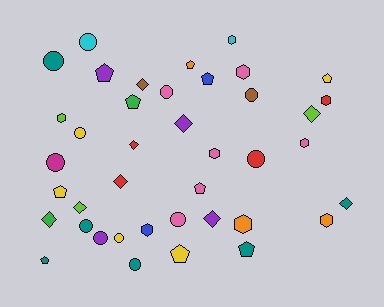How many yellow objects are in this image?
There are 5 yellow objects.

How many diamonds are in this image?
There are 9 diamonds.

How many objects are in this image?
There are 40 objects.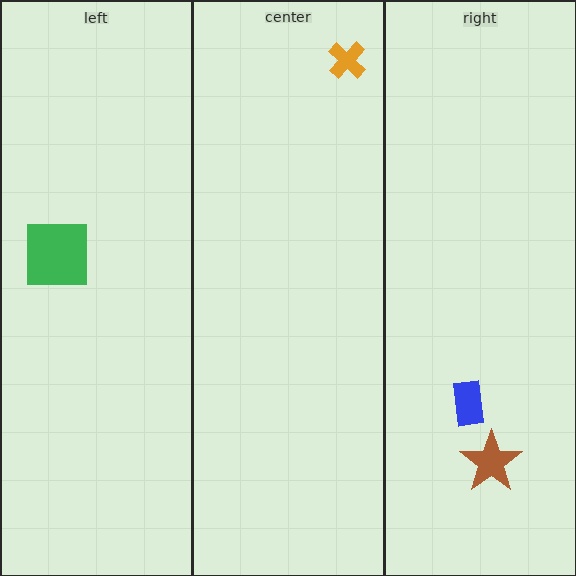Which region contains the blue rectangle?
The right region.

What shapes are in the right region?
The blue rectangle, the brown star.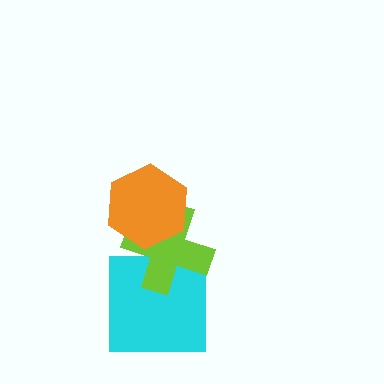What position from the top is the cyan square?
The cyan square is 3rd from the top.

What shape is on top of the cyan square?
The lime cross is on top of the cyan square.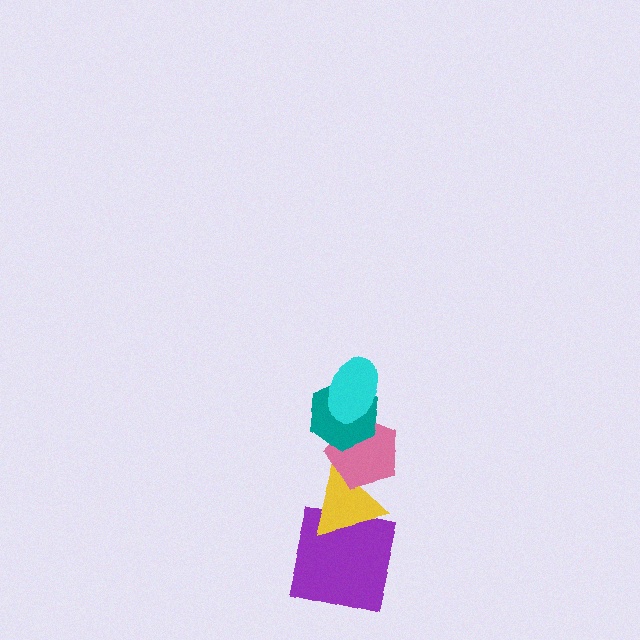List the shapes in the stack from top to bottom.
From top to bottom: the cyan ellipse, the teal hexagon, the pink pentagon, the yellow triangle, the purple square.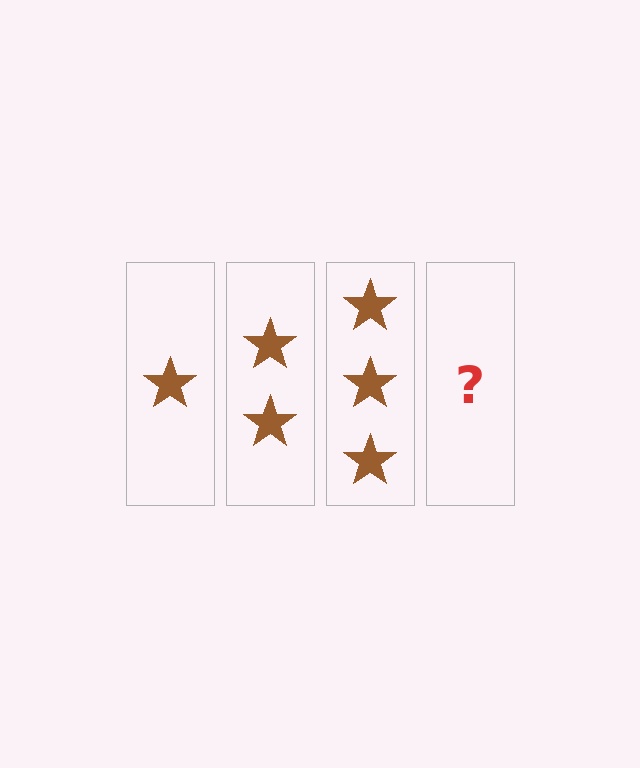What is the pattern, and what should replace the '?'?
The pattern is that each step adds one more star. The '?' should be 4 stars.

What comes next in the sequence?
The next element should be 4 stars.